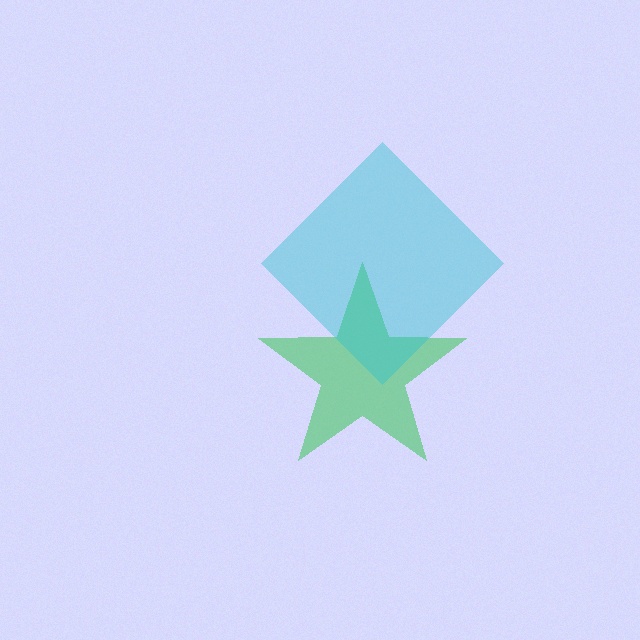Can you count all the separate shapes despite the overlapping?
Yes, there are 2 separate shapes.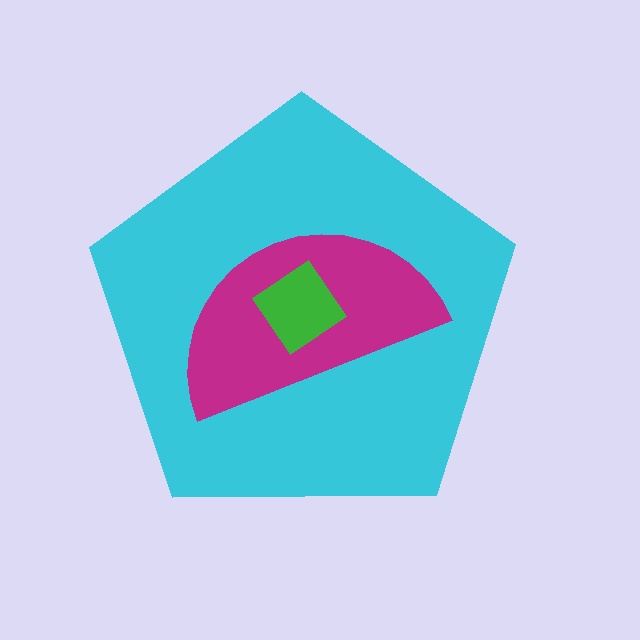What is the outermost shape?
The cyan pentagon.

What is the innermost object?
The green diamond.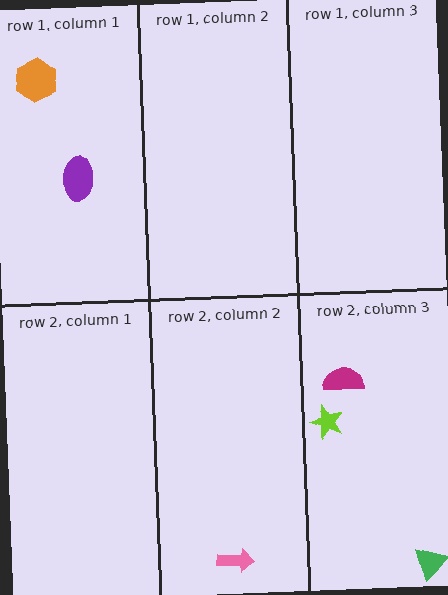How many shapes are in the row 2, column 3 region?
3.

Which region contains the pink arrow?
The row 2, column 2 region.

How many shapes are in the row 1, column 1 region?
2.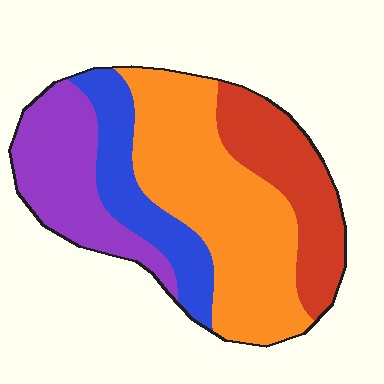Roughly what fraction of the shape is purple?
Purple takes up between a sixth and a third of the shape.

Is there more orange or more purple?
Orange.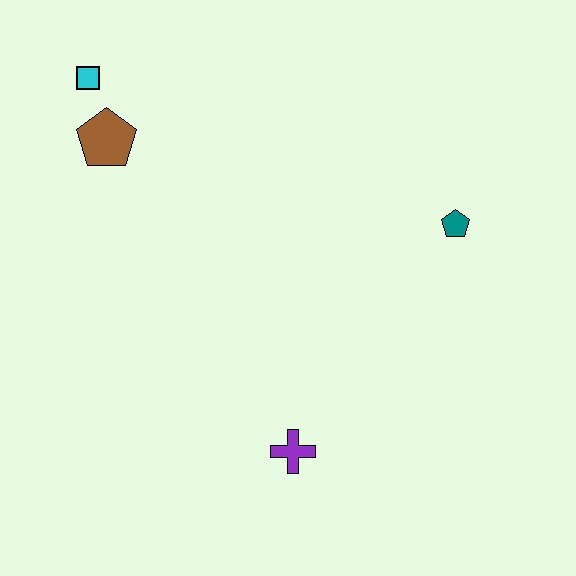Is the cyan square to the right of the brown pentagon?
No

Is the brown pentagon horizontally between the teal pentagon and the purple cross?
No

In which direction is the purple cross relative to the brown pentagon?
The purple cross is below the brown pentagon.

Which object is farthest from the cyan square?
The purple cross is farthest from the cyan square.